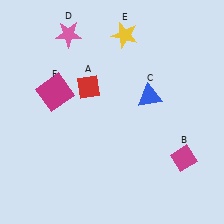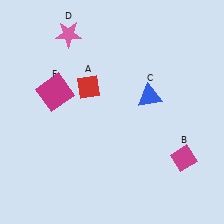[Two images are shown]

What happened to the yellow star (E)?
The yellow star (E) was removed in Image 2. It was in the top-right area of Image 1.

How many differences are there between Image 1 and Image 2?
There is 1 difference between the two images.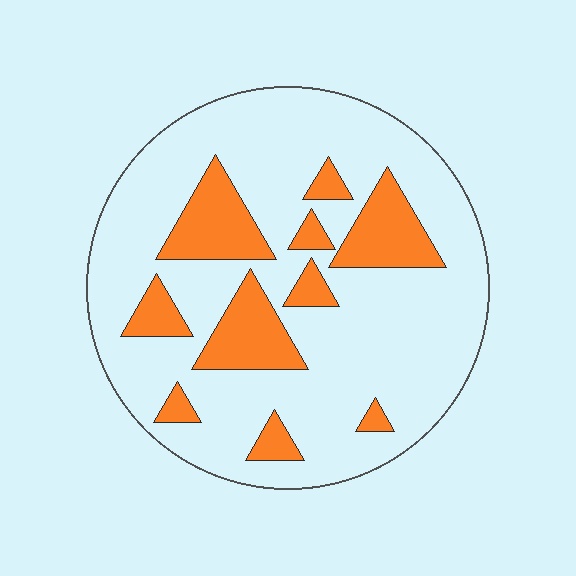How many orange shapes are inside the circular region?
10.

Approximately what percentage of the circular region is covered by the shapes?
Approximately 20%.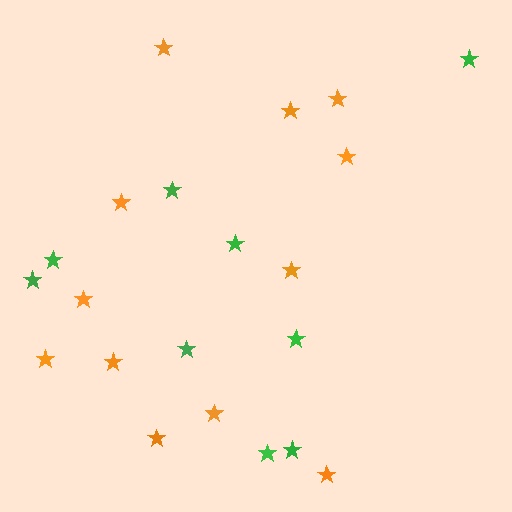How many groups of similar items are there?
There are 2 groups: one group of green stars (9) and one group of orange stars (12).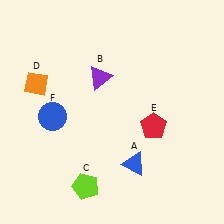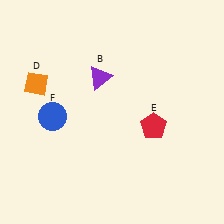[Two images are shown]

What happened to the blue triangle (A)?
The blue triangle (A) was removed in Image 2. It was in the bottom-right area of Image 1.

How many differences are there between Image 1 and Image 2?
There are 2 differences between the two images.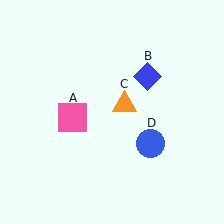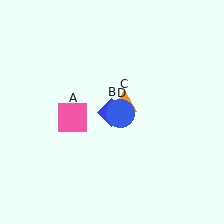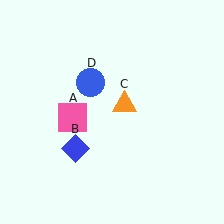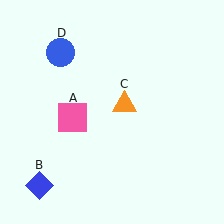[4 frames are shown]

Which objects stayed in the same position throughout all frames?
Pink square (object A) and orange triangle (object C) remained stationary.